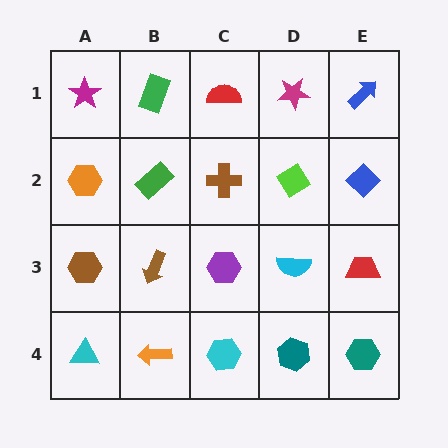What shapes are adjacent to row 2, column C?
A red semicircle (row 1, column C), a purple hexagon (row 3, column C), a green rectangle (row 2, column B), a lime diamond (row 2, column D).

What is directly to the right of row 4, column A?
An orange arrow.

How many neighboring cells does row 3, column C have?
4.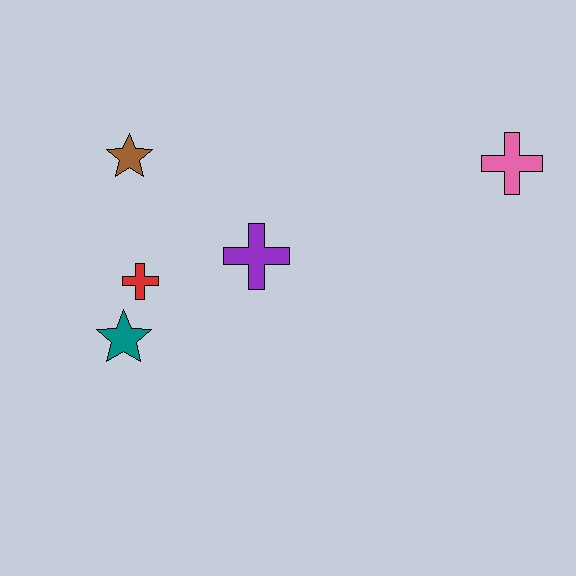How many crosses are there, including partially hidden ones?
There are 3 crosses.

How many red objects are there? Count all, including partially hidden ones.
There is 1 red object.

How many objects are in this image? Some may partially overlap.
There are 5 objects.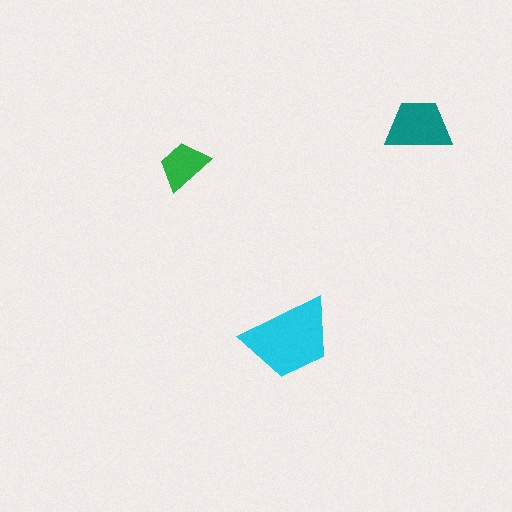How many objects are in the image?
There are 3 objects in the image.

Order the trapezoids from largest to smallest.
the cyan one, the teal one, the green one.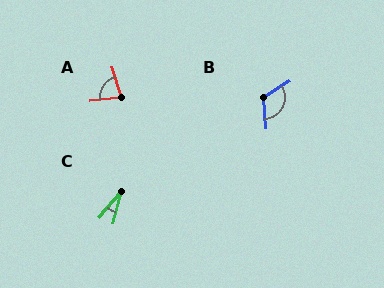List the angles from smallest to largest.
C (25°), A (79°), B (118°).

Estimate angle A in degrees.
Approximately 79 degrees.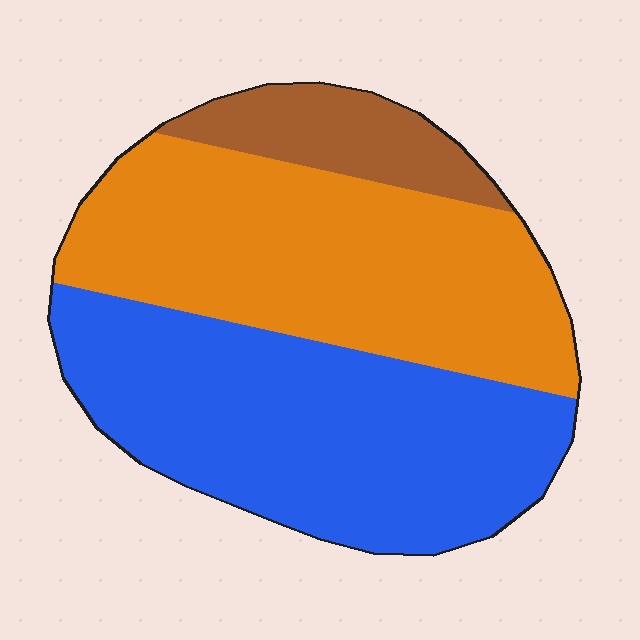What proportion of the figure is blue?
Blue takes up between a third and a half of the figure.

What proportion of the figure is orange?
Orange takes up about two fifths (2/5) of the figure.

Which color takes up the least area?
Brown, at roughly 10%.